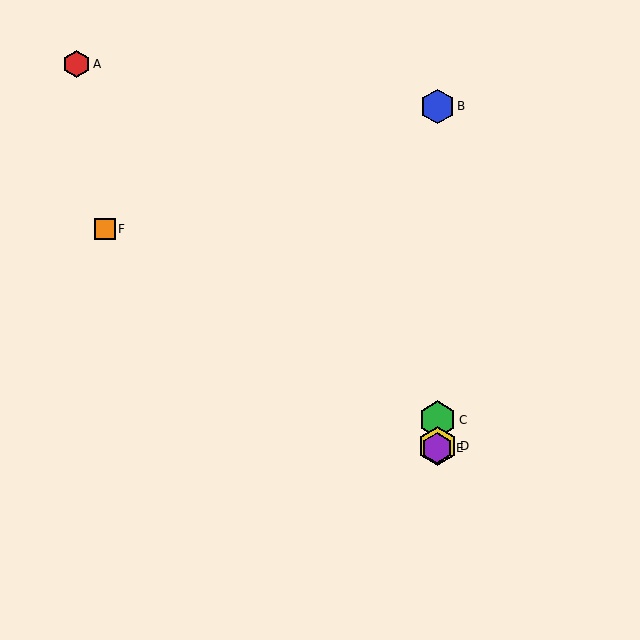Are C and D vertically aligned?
Yes, both are at x≈437.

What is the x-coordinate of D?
Object D is at x≈437.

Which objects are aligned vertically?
Objects B, C, D, E are aligned vertically.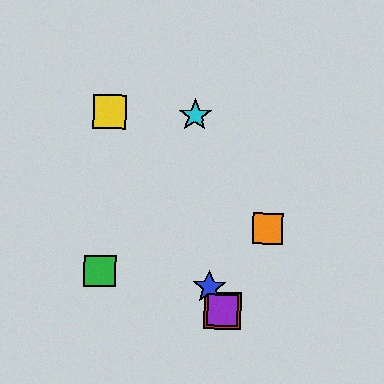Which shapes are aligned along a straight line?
The red square, the blue star, the yellow square, the purple square are aligned along a straight line.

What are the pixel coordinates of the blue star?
The blue star is at (209, 287).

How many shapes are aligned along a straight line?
4 shapes (the red square, the blue star, the yellow square, the purple square) are aligned along a straight line.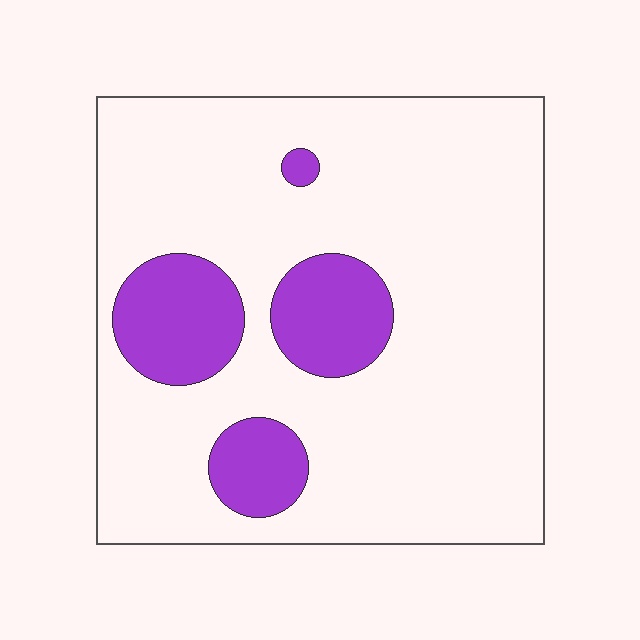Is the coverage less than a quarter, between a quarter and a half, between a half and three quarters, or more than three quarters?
Less than a quarter.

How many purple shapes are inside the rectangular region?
4.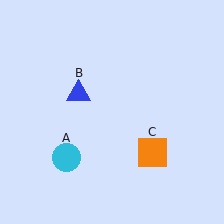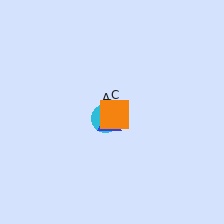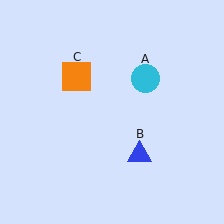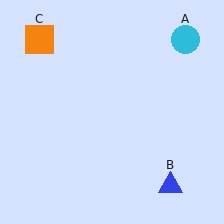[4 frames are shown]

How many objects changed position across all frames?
3 objects changed position: cyan circle (object A), blue triangle (object B), orange square (object C).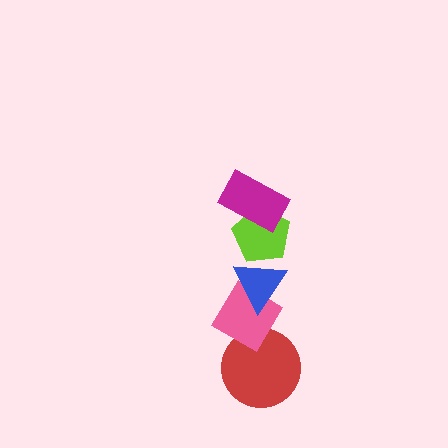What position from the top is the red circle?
The red circle is 5th from the top.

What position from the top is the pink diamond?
The pink diamond is 4th from the top.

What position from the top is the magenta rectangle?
The magenta rectangle is 1st from the top.